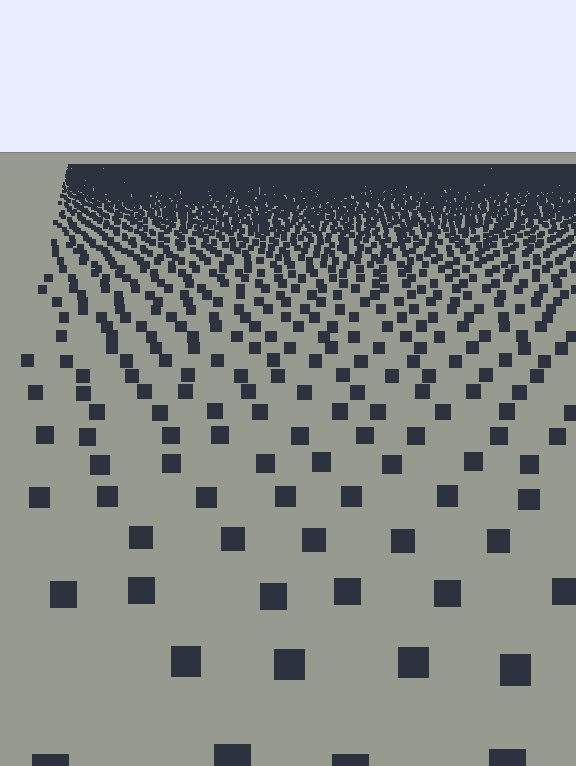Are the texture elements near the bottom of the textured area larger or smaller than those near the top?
Larger. Near the bottom, elements are closer to the viewer and appear at a bigger on-screen size.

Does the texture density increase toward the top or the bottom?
Density increases toward the top.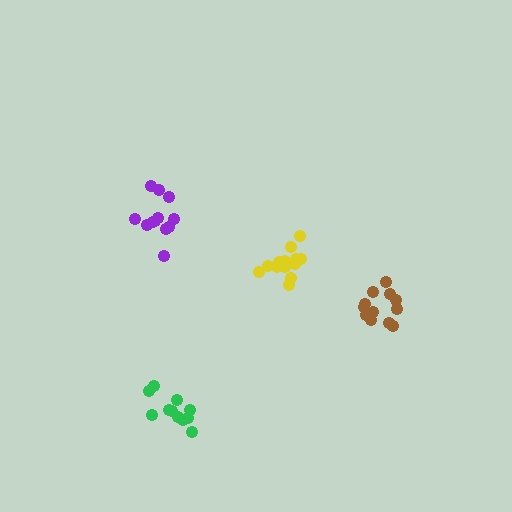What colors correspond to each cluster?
The clusters are colored: green, brown, purple, yellow.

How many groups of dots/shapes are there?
There are 4 groups.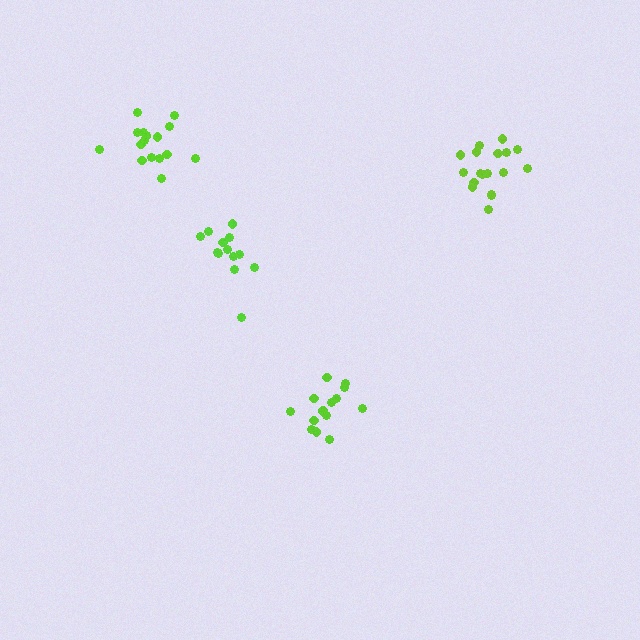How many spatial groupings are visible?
There are 4 spatial groupings.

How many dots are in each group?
Group 1: 13 dots, Group 2: 14 dots, Group 3: 18 dots, Group 4: 17 dots (62 total).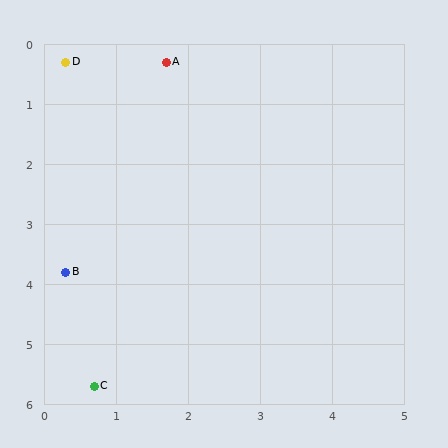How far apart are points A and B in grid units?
Points A and B are about 3.8 grid units apart.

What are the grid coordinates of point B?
Point B is at approximately (0.3, 3.8).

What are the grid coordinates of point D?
Point D is at approximately (0.3, 0.3).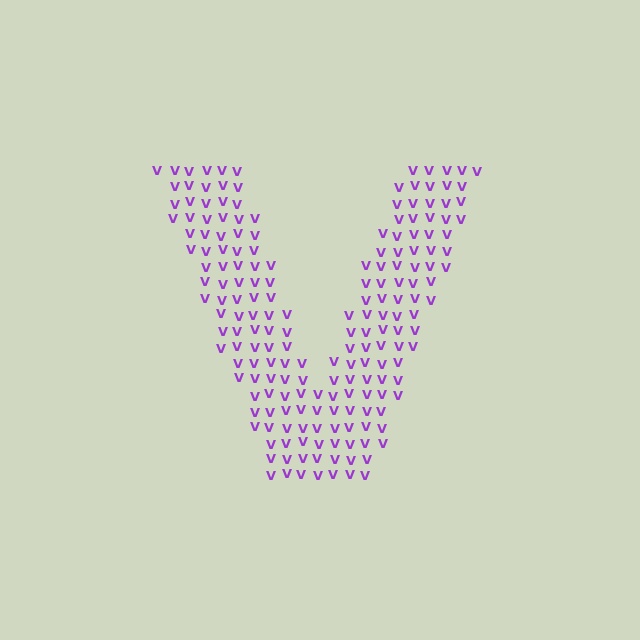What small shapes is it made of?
It is made of small letter V's.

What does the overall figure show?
The overall figure shows the letter V.